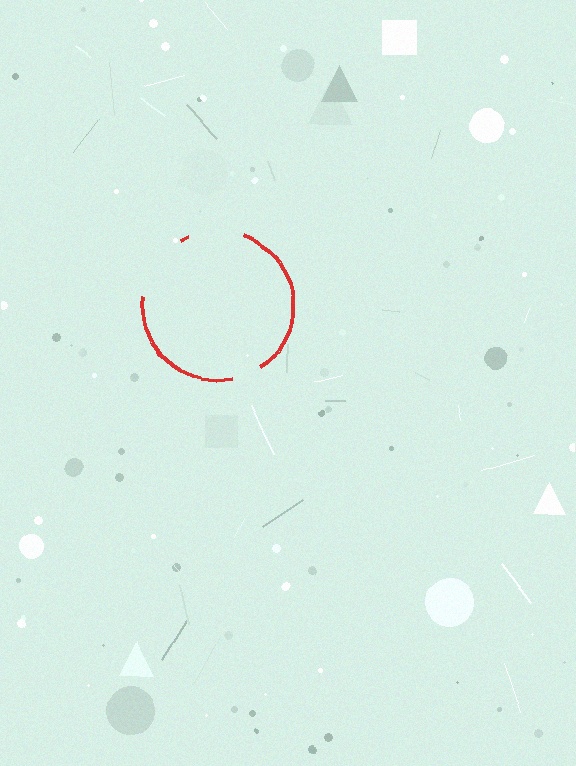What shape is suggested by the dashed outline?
The dashed outline suggests a circle.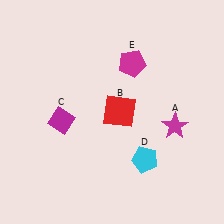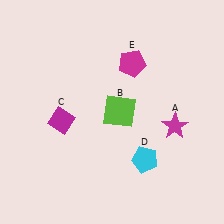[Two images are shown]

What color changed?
The square (B) changed from red in Image 1 to lime in Image 2.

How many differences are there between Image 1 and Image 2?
There is 1 difference between the two images.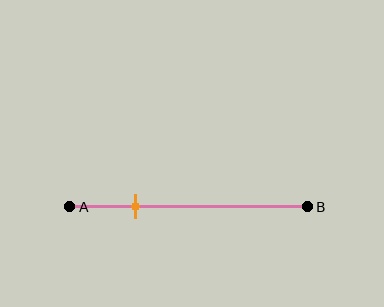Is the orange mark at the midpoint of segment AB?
No, the mark is at about 30% from A, not at the 50% midpoint.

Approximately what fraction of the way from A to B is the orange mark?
The orange mark is approximately 30% of the way from A to B.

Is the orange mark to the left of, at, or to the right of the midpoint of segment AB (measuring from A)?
The orange mark is to the left of the midpoint of segment AB.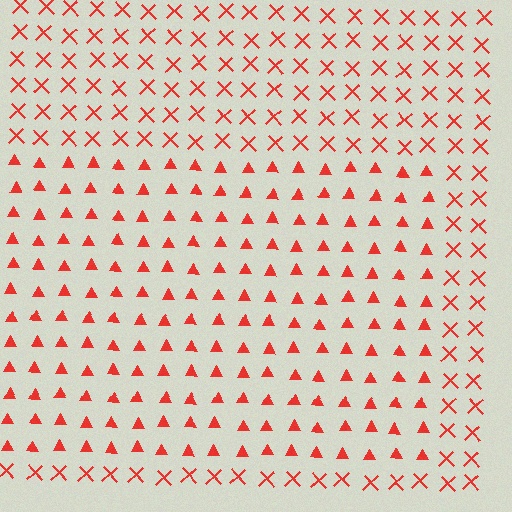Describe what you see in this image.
The image is filled with small red elements arranged in a uniform grid. A rectangle-shaped region contains triangles, while the surrounding area contains X marks. The boundary is defined purely by the change in element shape.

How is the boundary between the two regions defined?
The boundary is defined by a change in element shape: triangles inside vs. X marks outside. All elements share the same color and spacing.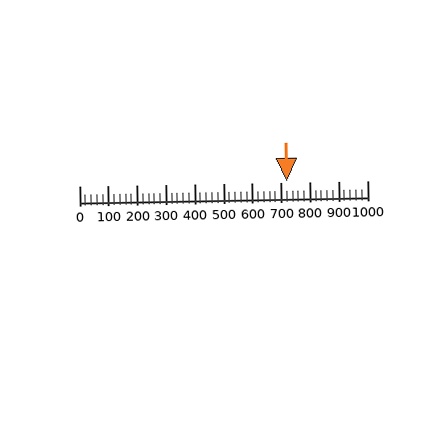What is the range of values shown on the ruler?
The ruler shows values from 0 to 1000.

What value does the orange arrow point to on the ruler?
The orange arrow points to approximately 720.